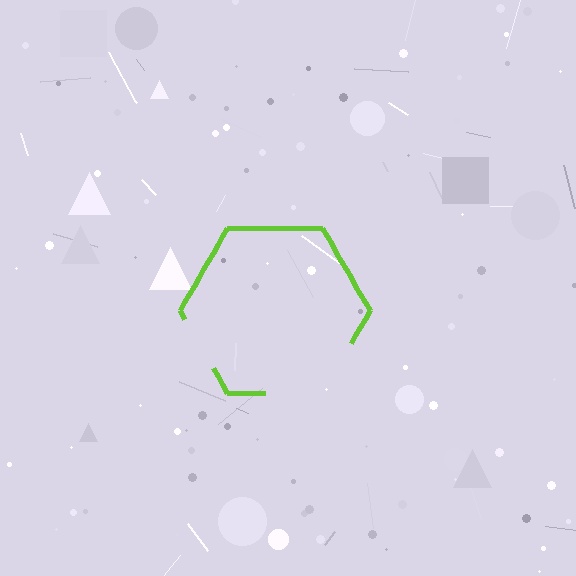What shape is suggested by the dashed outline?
The dashed outline suggests a hexagon.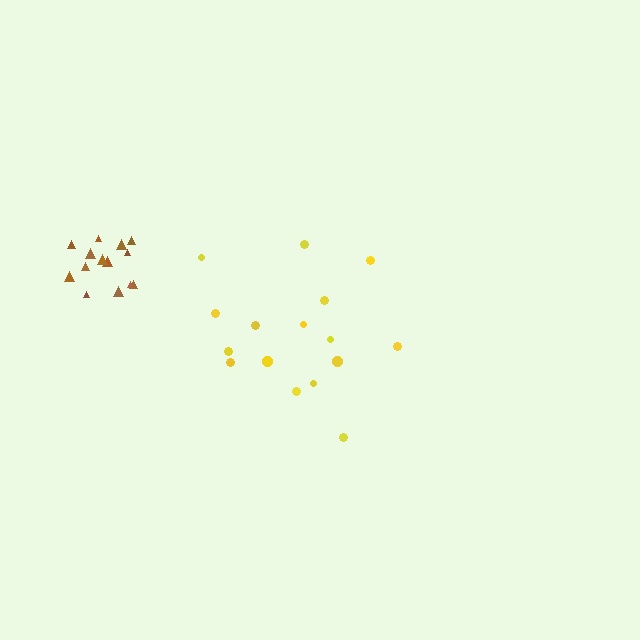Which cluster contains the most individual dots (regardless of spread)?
Yellow (16).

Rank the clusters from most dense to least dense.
brown, yellow.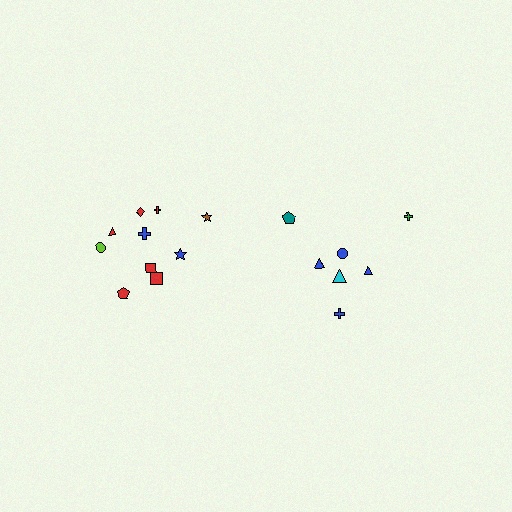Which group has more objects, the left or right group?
The left group.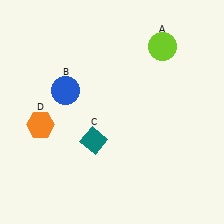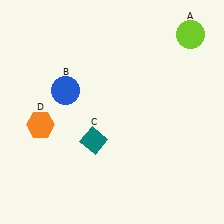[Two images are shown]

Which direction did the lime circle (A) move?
The lime circle (A) moved right.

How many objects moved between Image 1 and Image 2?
1 object moved between the two images.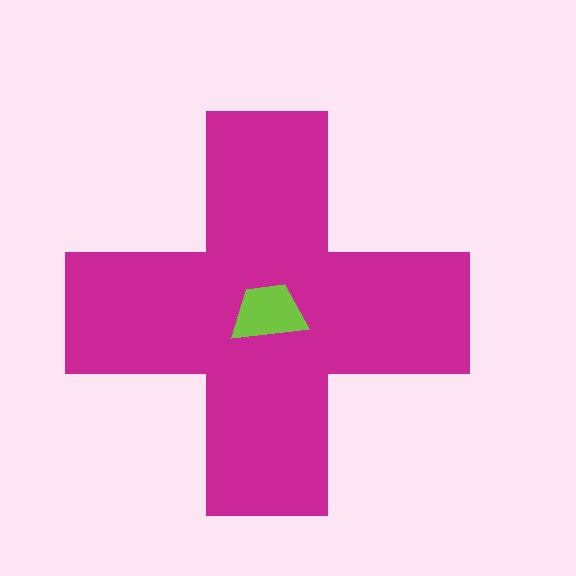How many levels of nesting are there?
2.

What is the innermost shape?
The lime trapezoid.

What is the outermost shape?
The magenta cross.